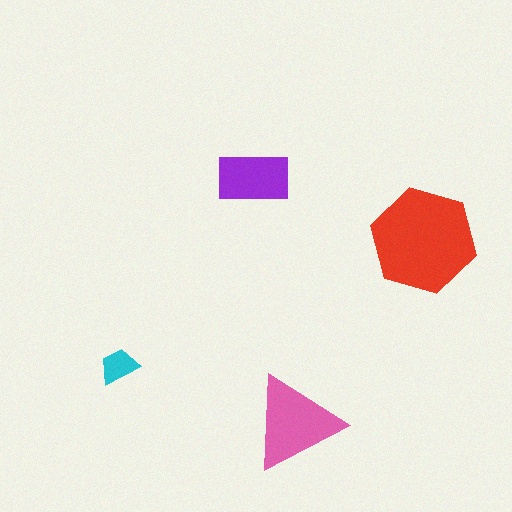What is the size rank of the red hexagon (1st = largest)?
1st.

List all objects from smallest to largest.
The cyan trapezoid, the purple rectangle, the pink triangle, the red hexagon.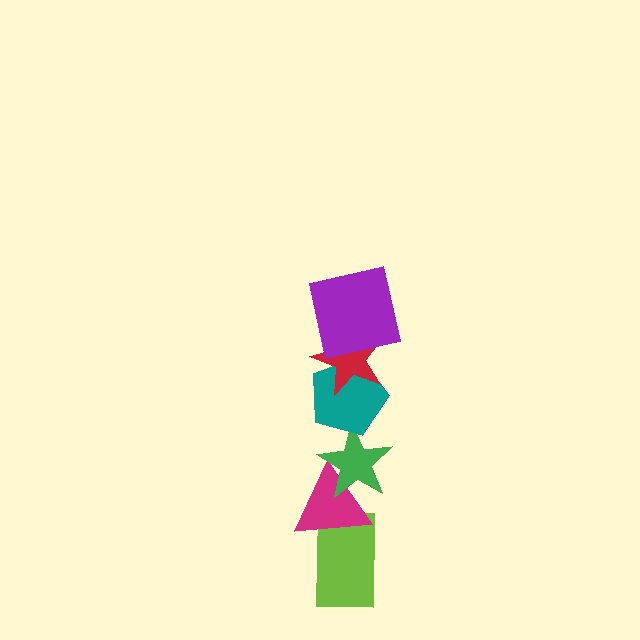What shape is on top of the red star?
The purple square is on top of the red star.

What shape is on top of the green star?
The teal pentagon is on top of the green star.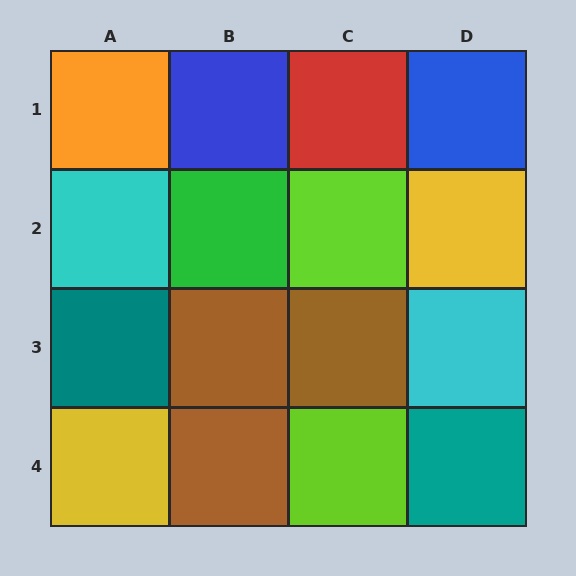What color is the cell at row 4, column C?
Lime.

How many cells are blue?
2 cells are blue.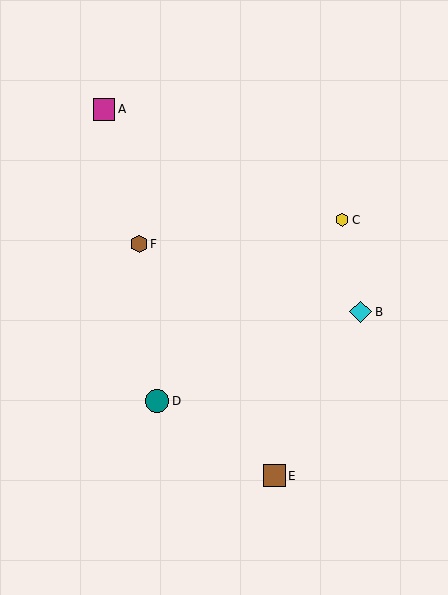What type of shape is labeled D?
Shape D is a teal circle.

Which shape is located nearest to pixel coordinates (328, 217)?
The yellow hexagon (labeled C) at (342, 220) is nearest to that location.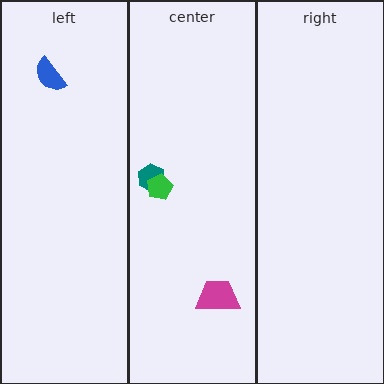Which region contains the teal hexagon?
The center region.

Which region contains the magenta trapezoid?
The center region.